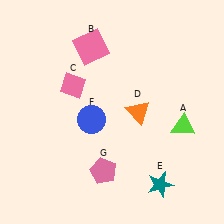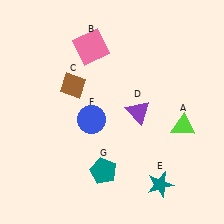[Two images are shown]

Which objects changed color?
C changed from pink to brown. D changed from orange to purple. G changed from pink to teal.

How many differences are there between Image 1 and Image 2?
There are 3 differences between the two images.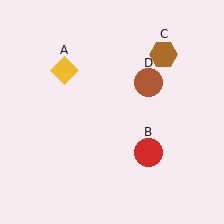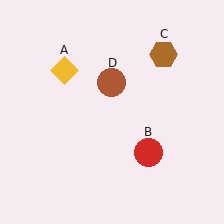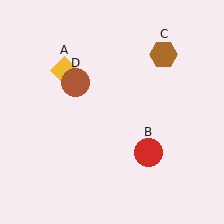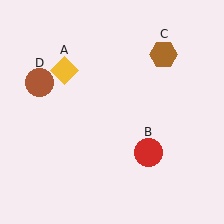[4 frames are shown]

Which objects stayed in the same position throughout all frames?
Yellow diamond (object A) and red circle (object B) and brown hexagon (object C) remained stationary.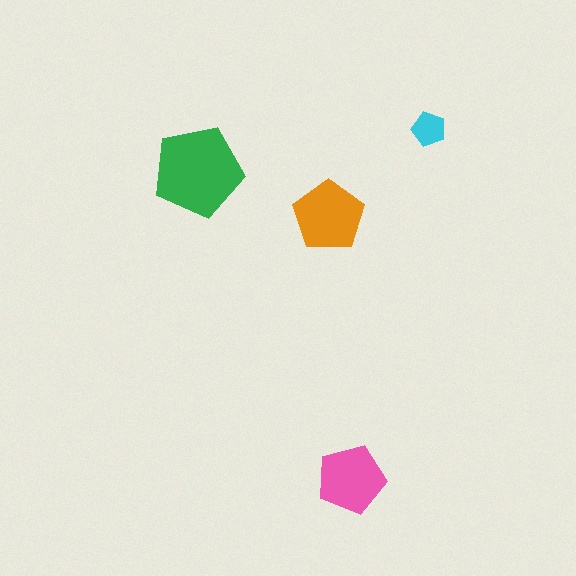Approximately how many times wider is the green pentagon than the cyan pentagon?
About 2.5 times wider.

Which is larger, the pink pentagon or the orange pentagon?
The orange one.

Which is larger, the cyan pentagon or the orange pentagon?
The orange one.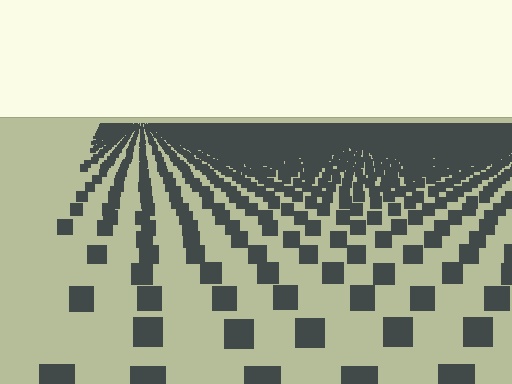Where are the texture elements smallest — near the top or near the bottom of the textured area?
Near the top.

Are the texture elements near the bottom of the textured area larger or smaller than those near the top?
Larger. Near the bottom, elements are closer to the viewer and appear at a bigger on-screen size.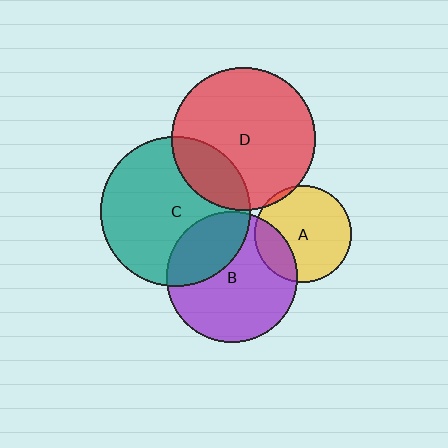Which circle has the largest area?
Circle C (teal).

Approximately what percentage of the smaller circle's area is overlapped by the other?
Approximately 20%.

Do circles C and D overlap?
Yes.